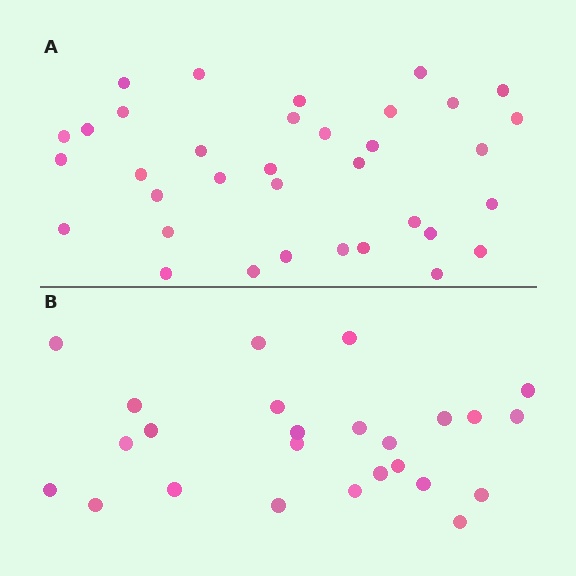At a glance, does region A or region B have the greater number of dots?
Region A (the top region) has more dots.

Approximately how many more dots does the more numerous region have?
Region A has roughly 10 or so more dots than region B.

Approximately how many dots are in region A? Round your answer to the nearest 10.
About 40 dots. (The exact count is 35, which rounds to 40.)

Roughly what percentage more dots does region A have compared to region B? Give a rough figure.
About 40% more.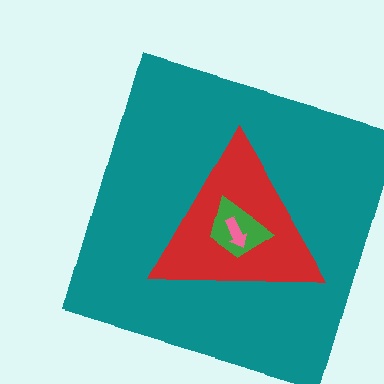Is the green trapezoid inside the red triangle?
Yes.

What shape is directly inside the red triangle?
The green trapezoid.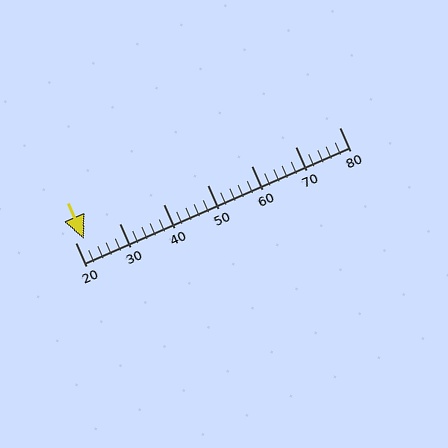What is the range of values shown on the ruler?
The ruler shows values from 20 to 80.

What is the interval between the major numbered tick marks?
The major tick marks are spaced 10 units apart.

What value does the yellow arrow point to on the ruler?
The yellow arrow points to approximately 22.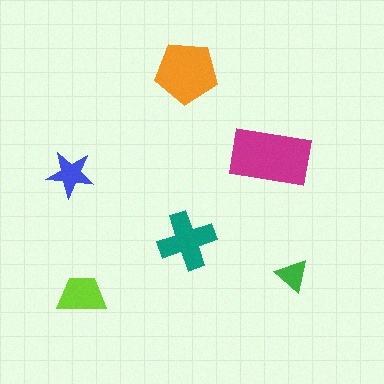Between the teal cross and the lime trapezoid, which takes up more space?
The teal cross.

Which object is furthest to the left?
The blue star is leftmost.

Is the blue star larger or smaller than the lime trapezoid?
Smaller.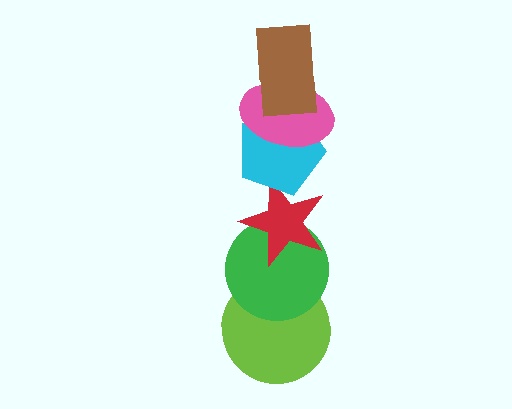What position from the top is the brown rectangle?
The brown rectangle is 1st from the top.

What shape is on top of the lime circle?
The green circle is on top of the lime circle.